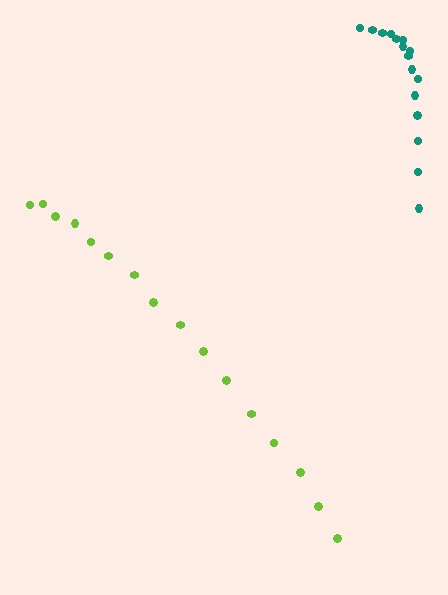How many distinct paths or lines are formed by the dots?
There are 2 distinct paths.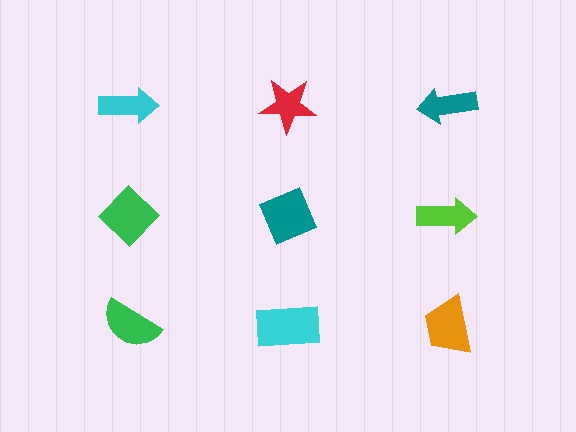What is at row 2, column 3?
A lime arrow.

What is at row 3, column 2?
A cyan rectangle.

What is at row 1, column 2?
A red star.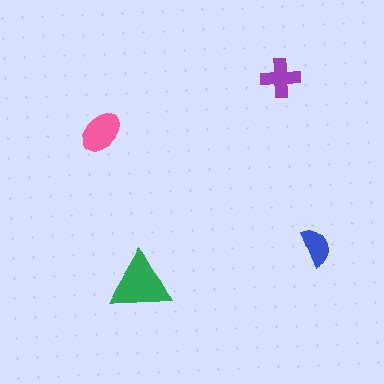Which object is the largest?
The green triangle.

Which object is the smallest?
The blue semicircle.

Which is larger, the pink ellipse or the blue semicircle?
The pink ellipse.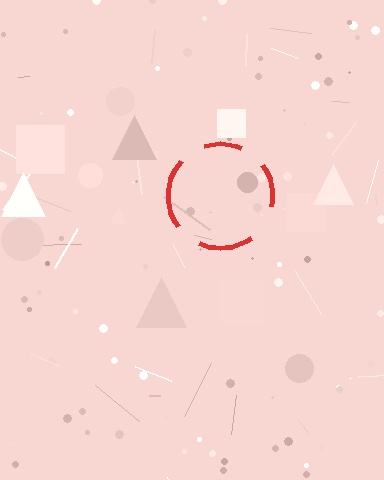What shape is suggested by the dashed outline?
The dashed outline suggests a circle.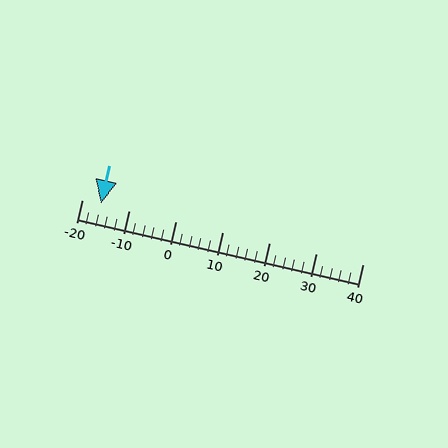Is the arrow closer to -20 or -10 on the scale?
The arrow is closer to -20.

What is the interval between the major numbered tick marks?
The major tick marks are spaced 10 units apart.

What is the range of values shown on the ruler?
The ruler shows values from -20 to 40.